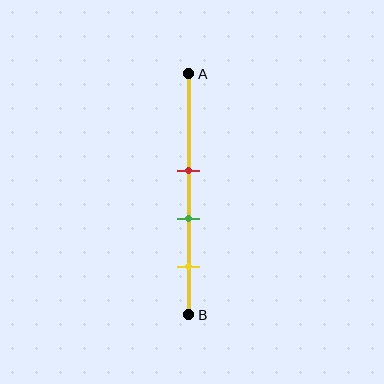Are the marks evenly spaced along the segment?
Yes, the marks are approximately evenly spaced.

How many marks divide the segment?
There are 3 marks dividing the segment.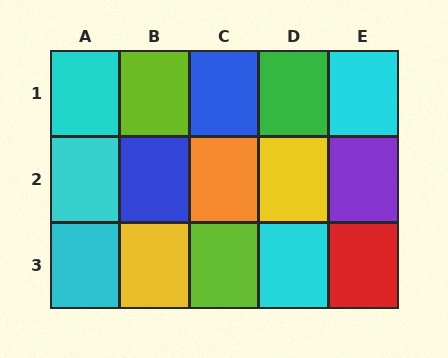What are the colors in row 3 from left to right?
Cyan, yellow, lime, cyan, red.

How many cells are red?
1 cell is red.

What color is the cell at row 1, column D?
Green.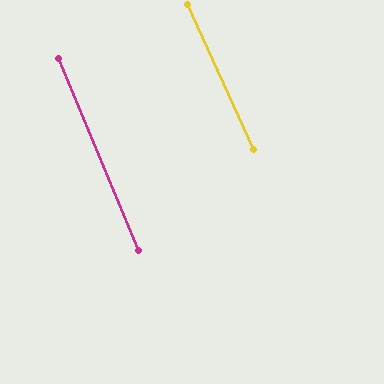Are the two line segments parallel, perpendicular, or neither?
Parallel — their directions differ by only 1.8°.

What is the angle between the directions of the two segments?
Approximately 2 degrees.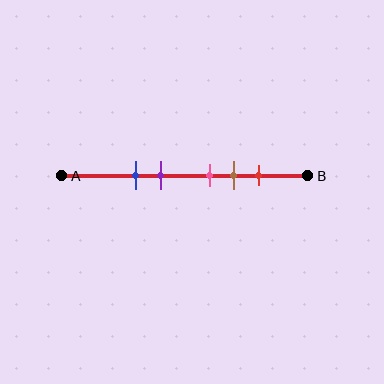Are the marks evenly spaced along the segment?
No, the marks are not evenly spaced.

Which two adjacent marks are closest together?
The pink and brown marks are the closest adjacent pair.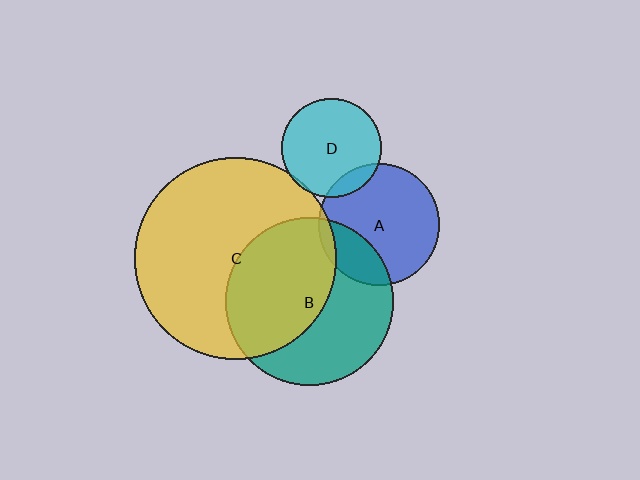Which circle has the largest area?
Circle C (yellow).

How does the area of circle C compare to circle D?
Approximately 4.1 times.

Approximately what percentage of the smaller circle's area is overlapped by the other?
Approximately 50%.